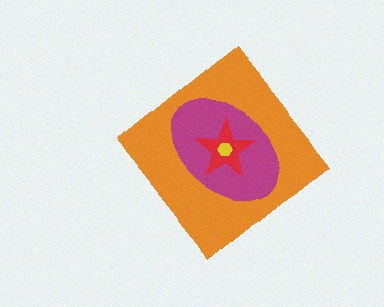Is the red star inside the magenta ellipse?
Yes.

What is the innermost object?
The yellow hexagon.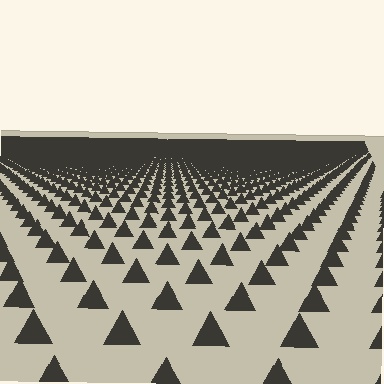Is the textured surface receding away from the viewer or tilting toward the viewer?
The surface is receding away from the viewer. Texture elements get smaller and denser toward the top.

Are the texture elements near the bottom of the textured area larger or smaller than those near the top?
Larger. Near the bottom, elements are closer to the viewer and appear at a bigger on-screen size.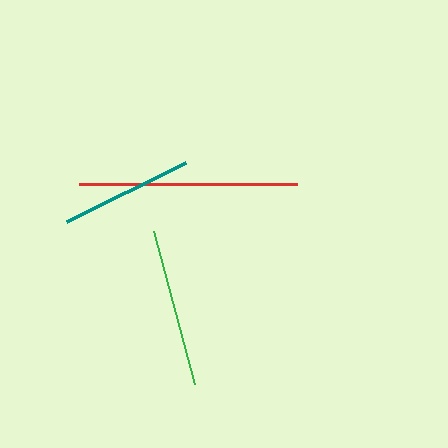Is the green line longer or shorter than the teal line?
The green line is longer than the teal line.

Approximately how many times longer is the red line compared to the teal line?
The red line is approximately 1.6 times the length of the teal line.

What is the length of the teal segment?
The teal segment is approximately 133 pixels long.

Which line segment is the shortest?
The teal line is the shortest at approximately 133 pixels.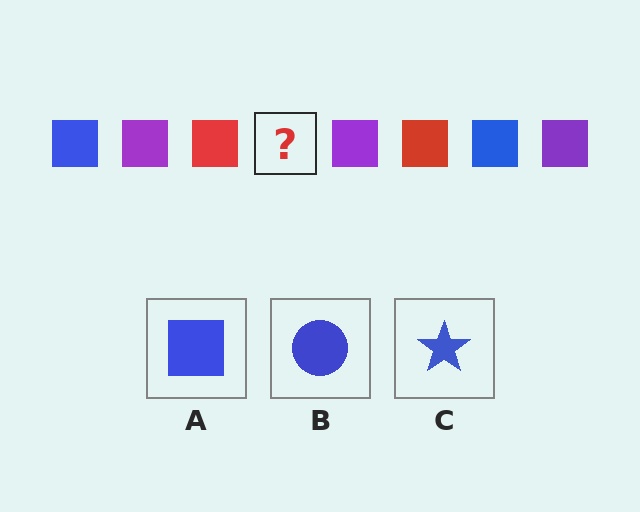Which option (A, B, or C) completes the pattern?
A.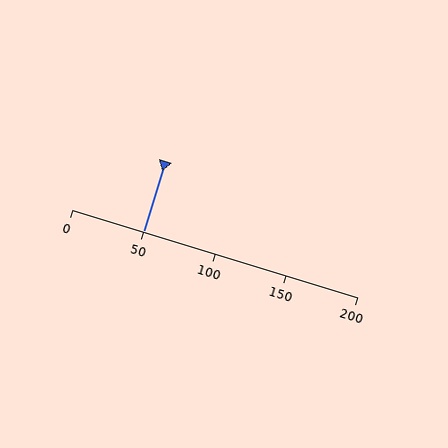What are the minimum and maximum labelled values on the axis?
The axis runs from 0 to 200.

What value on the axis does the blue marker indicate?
The marker indicates approximately 50.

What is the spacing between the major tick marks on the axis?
The major ticks are spaced 50 apart.